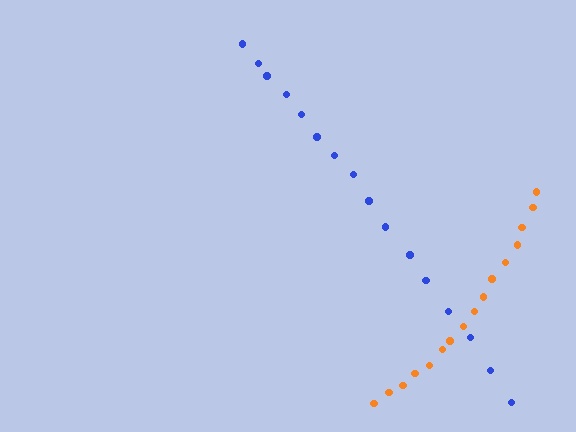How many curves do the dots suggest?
There are 2 distinct paths.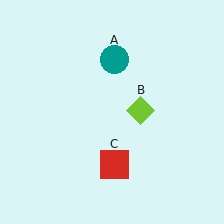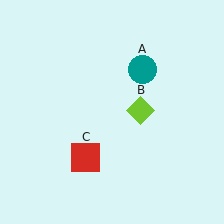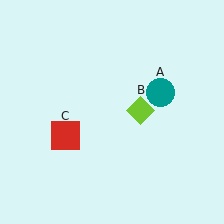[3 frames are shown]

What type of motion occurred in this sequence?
The teal circle (object A), red square (object C) rotated clockwise around the center of the scene.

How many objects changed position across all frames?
2 objects changed position: teal circle (object A), red square (object C).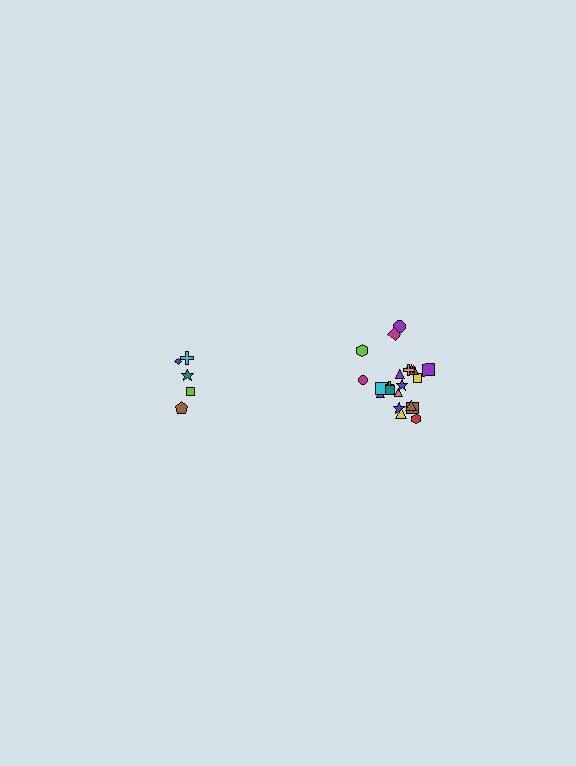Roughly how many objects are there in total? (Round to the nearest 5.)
Roughly 25 objects in total.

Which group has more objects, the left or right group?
The right group.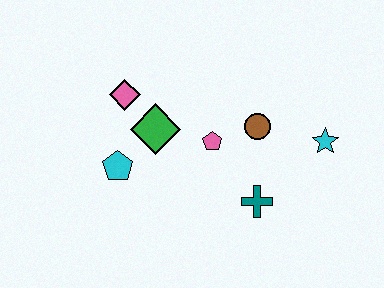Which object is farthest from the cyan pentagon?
The cyan star is farthest from the cyan pentagon.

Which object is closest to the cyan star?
The brown circle is closest to the cyan star.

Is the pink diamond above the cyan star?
Yes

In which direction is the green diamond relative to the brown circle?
The green diamond is to the left of the brown circle.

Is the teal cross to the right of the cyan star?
No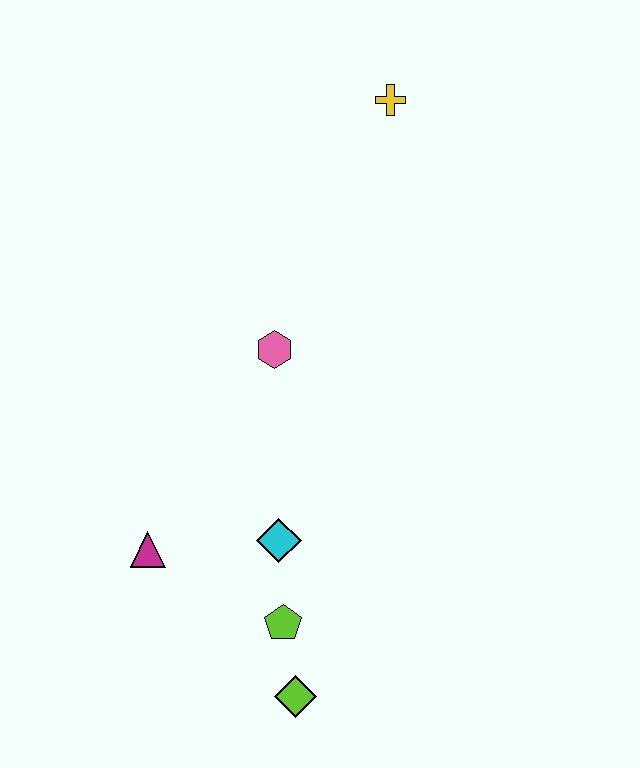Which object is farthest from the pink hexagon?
The lime diamond is farthest from the pink hexagon.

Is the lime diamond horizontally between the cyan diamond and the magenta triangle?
No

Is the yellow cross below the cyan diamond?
No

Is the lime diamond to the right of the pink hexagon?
Yes